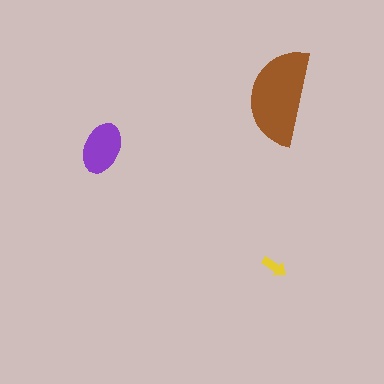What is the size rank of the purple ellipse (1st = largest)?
2nd.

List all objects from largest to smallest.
The brown semicircle, the purple ellipse, the yellow arrow.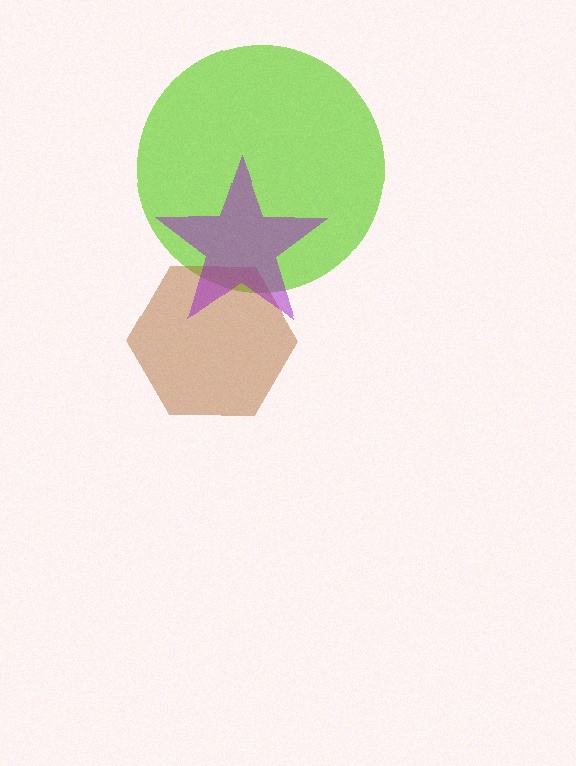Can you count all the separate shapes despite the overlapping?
Yes, there are 3 separate shapes.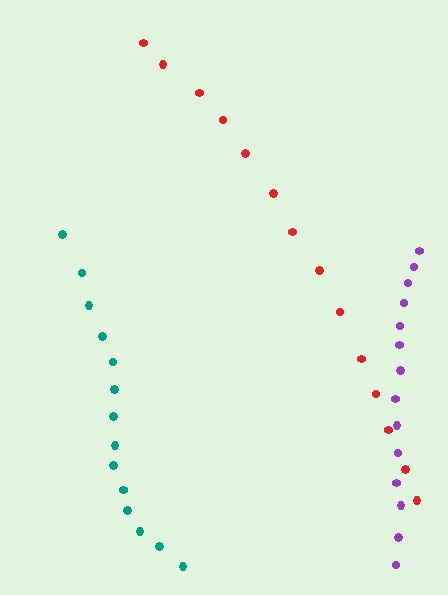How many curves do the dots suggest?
There are 3 distinct paths.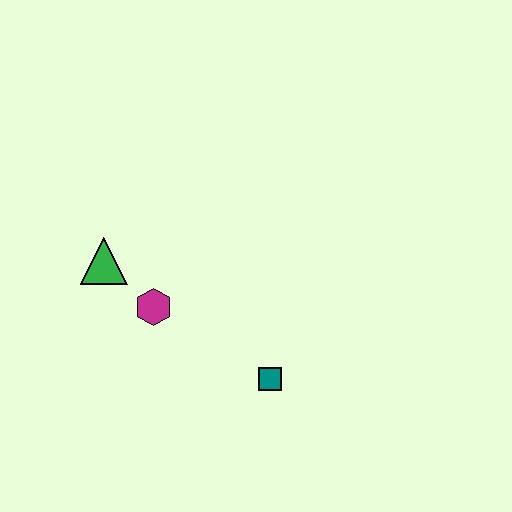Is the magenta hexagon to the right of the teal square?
No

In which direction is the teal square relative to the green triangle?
The teal square is to the right of the green triangle.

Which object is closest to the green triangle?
The magenta hexagon is closest to the green triangle.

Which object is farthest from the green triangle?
The teal square is farthest from the green triangle.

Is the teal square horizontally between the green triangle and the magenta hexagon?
No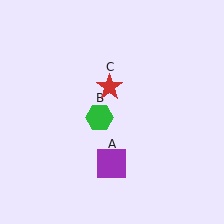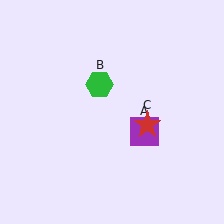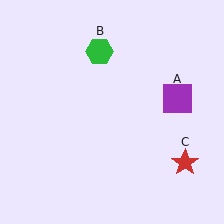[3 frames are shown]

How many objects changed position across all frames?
3 objects changed position: purple square (object A), green hexagon (object B), red star (object C).